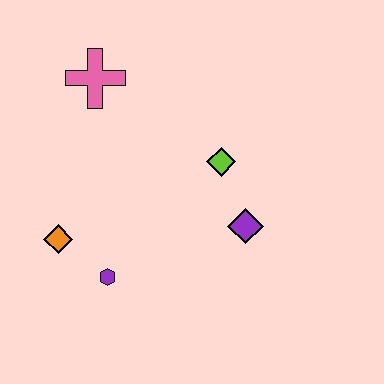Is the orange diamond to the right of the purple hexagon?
No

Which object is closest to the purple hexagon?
The orange diamond is closest to the purple hexagon.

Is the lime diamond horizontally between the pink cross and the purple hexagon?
No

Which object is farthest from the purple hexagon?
The pink cross is farthest from the purple hexagon.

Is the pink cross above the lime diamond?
Yes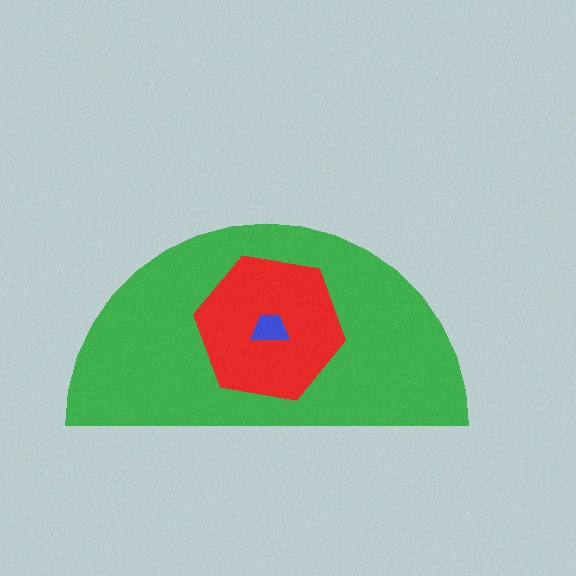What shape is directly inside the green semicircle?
The red hexagon.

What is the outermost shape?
The green semicircle.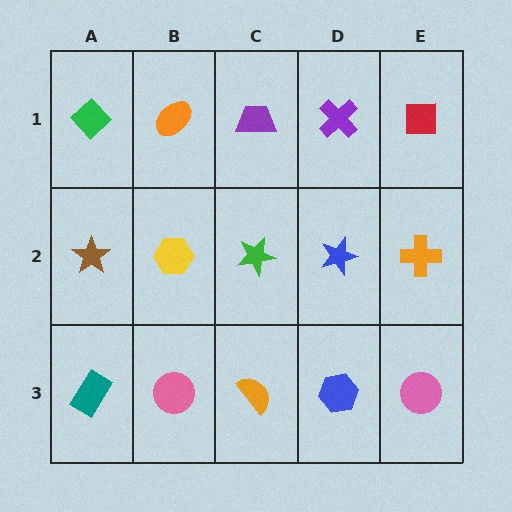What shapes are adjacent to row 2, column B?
An orange ellipse (row 1, column B), a pink circle (row 3, column B), a brown star (row 2, column A), a green star (row 2, column C).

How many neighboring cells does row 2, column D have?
4.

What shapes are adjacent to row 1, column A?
A brown star (row 2, column A), an orange ellipse (row 1, column B).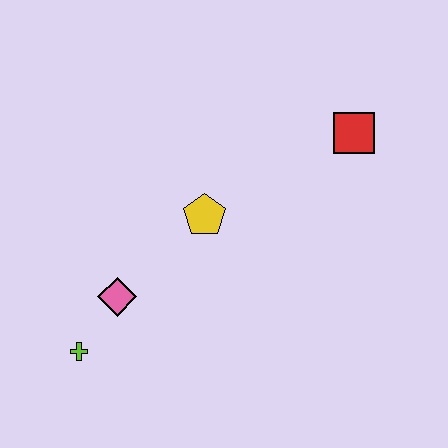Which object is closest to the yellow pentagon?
The pink diamond is closest to the yellow pentagon.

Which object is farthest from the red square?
The lime cross is farthest from the red square.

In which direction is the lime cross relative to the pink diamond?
The lime cross is below the pink diamond.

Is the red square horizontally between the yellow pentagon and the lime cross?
No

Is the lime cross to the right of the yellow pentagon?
No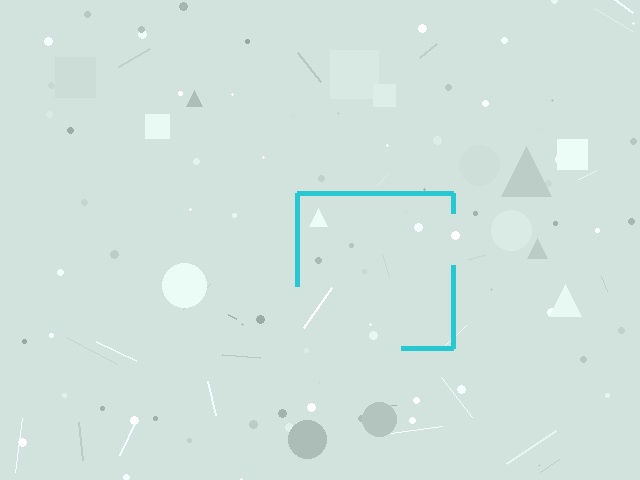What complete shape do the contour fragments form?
The contour fragments form a square.